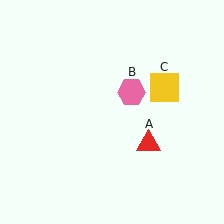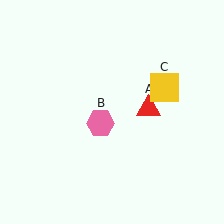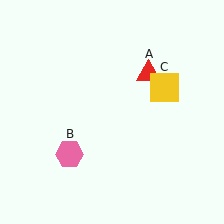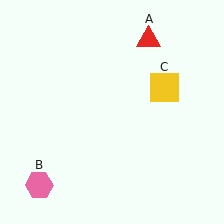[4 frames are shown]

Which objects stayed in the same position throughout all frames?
Yellow square (object C) remained stationary.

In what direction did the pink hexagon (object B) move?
The pink hexagon (object B) moved down and to the left.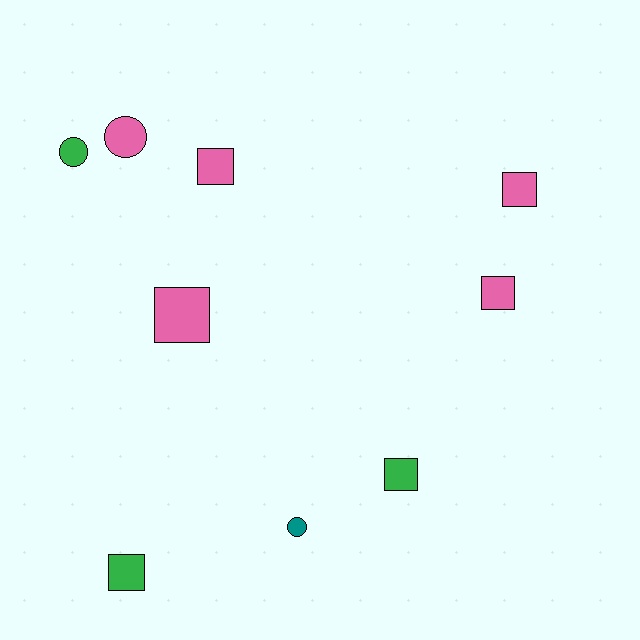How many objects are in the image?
There are 9 objects.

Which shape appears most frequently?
Square, with 6 objects.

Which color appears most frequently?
Pink, with 5 objects.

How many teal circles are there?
There is 1 teal circle.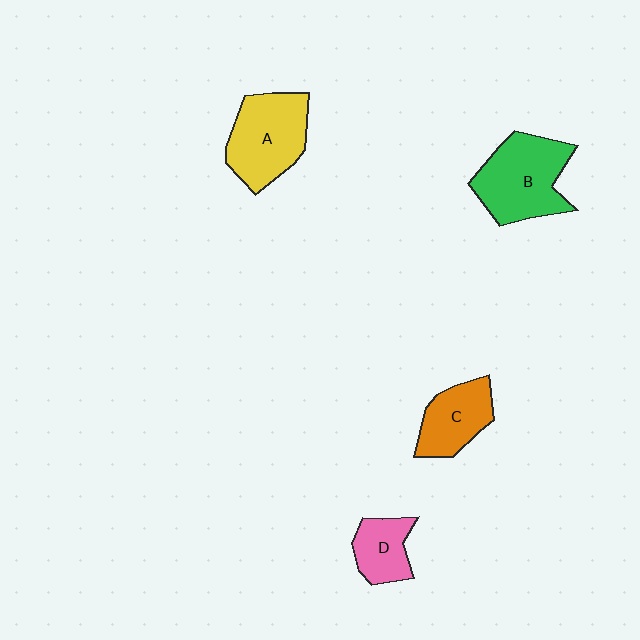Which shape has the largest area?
Shape B (green).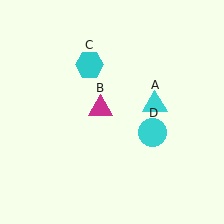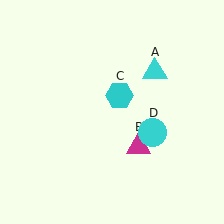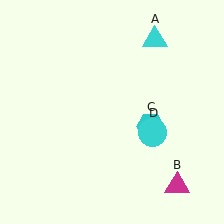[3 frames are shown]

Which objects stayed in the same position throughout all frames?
Cyan circle (object D) remained stationary.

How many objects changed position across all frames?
3 objects changed position: cyan triangle (object A), magenta triangle (object B), cyan hexagon (object C).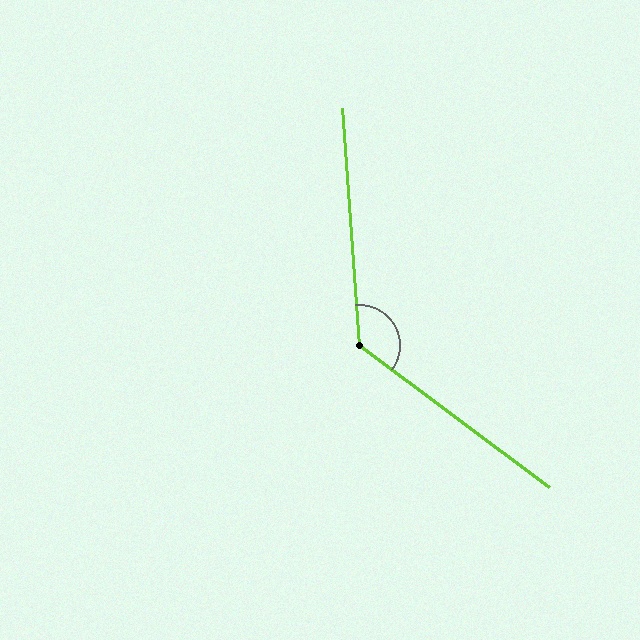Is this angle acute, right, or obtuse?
It is obtuse.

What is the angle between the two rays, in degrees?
Approximately 131 degrees.